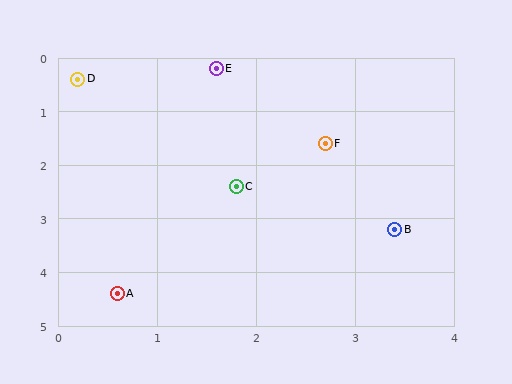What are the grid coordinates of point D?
Point D is at approximately (0.2, 0.4).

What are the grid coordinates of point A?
Point A is at approximately (0.6, 4.4).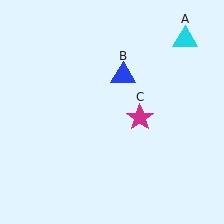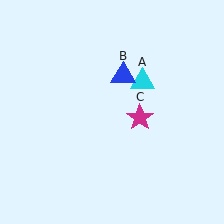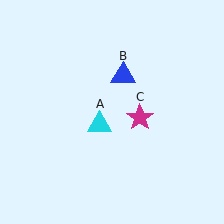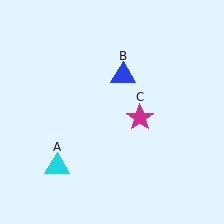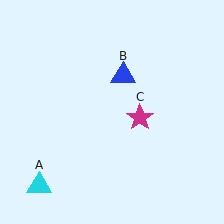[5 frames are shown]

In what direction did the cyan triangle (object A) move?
The cyan triangle (object A) moved down and to the left.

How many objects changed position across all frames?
1 object changed position: cyan triangle (object A).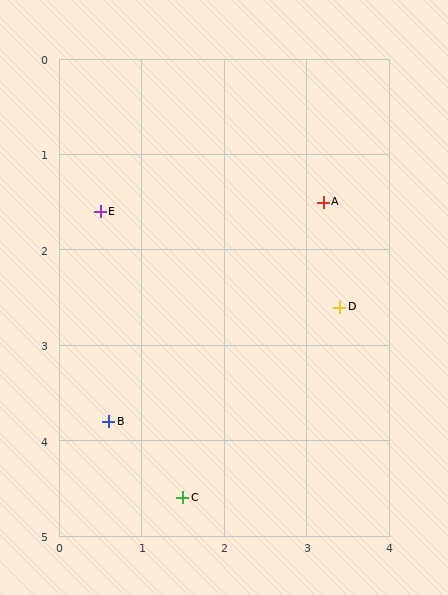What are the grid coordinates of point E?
Point E is at approximately (0.5, 1.6).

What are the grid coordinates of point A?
Point A is at approximately (3.2, 1.5).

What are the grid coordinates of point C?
Point C is at approximately (1.5, 4.6).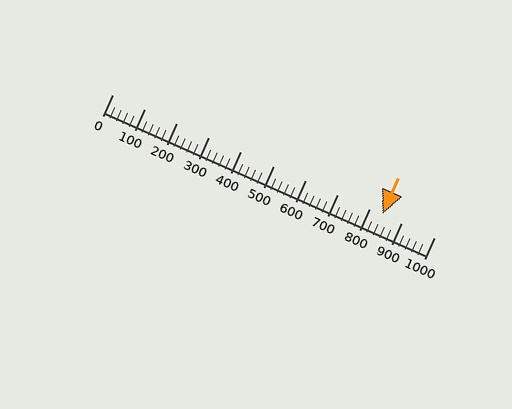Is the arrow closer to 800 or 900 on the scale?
The arrow is closer to 800.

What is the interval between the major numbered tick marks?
The major tick marks are spaced 100 units apart.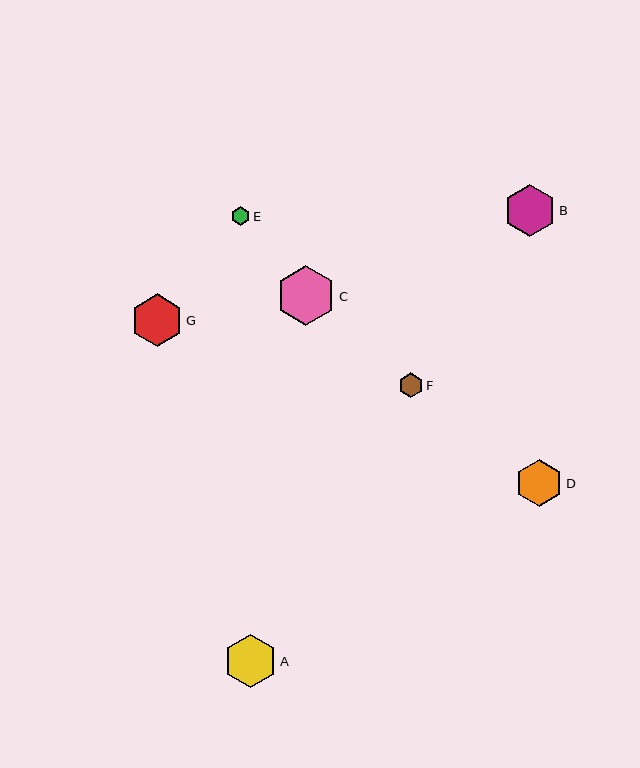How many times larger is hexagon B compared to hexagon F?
Hexagon B is approximately 2.1 times the size of hexagon F.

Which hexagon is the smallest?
Hexagon E is the smallest with a size of approximately 19 pixels.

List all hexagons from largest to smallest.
From largest to smallest: C, A, G, B, D, F, E.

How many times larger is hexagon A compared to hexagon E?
Hexagon A is approximately 2.8 times the size of hexagon E.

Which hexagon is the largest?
Hexagon C is the largest with a size of approximately 60 pixels.